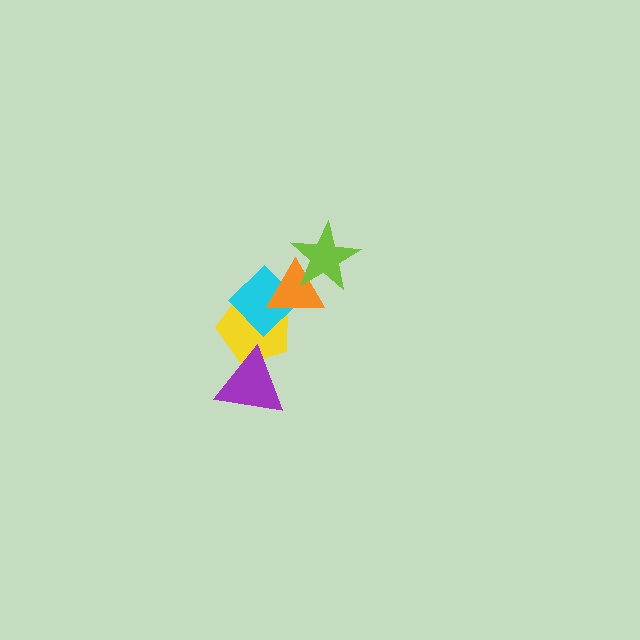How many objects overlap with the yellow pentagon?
3 objects overlap with the yellow pentagon.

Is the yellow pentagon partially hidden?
Yes, it is partially covered by another shape.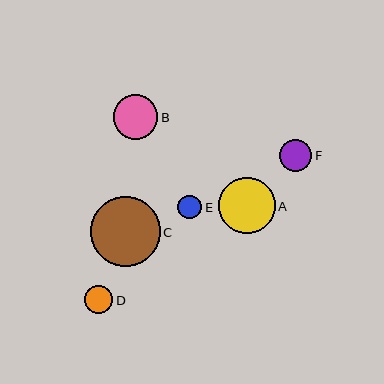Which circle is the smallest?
Circle E is the smallest with a size of approximately 24 pixels.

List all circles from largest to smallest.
From largest to smallest: C, A, B, F, D, E.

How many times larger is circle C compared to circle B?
Circle C is approximately 1.6 times the size of circle B.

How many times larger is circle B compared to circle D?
Circle B is approximately 1.6 times the size of circle D.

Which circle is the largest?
Circle C is the largest with a size of approximately 70 pixels.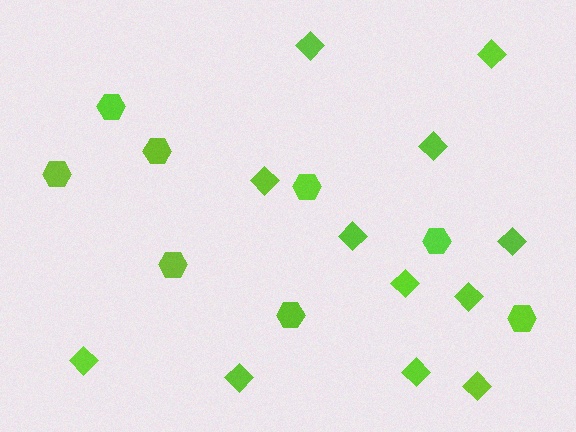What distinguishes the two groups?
There are 2 groups: one group of diamonds (12) and one group of hexagons (8).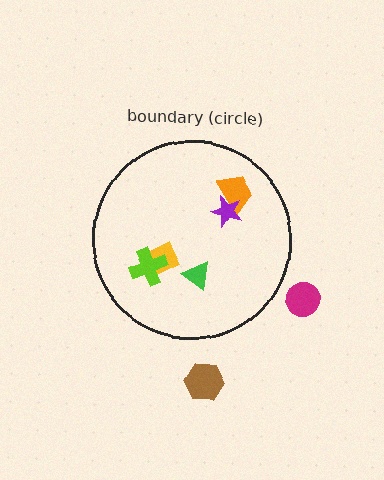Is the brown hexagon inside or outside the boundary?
Outside.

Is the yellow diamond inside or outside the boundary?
Inside.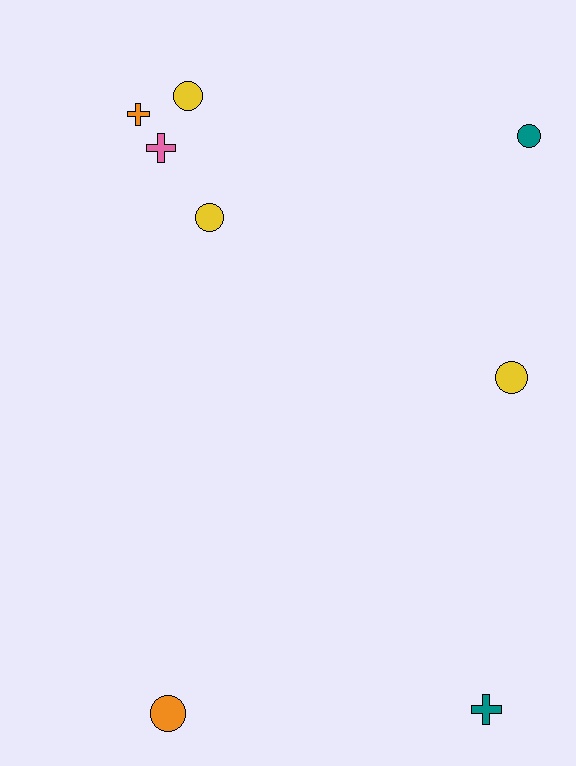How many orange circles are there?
There is 1 orange circle.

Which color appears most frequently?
Yellow, with 3 objects.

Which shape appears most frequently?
Circle, with 5 objects.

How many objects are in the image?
There are 8 objects.